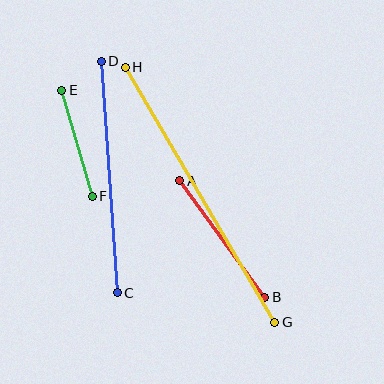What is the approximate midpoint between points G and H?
The midpoint is at approximately (200, 195) pixels.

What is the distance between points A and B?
The distance is approximately 144 pixels.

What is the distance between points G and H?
The distance is approximately 296 pixels.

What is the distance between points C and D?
The distance is approximately 232 pixels.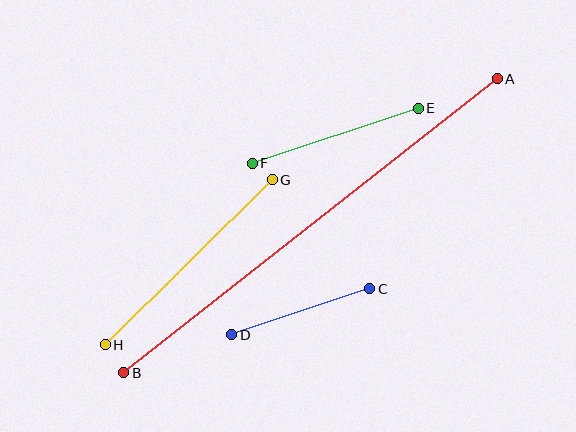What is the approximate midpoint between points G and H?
The midpoint is at approximately (189, 262) pixels.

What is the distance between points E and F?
The distance is approximately 175 pixels.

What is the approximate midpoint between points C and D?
The midpoint is at approximately (301, 312) pixels.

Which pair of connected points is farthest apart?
Points A and B are farthest apart.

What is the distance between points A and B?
The distance is approximately 475 pixels.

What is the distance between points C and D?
The distance is approximately 145 pixels.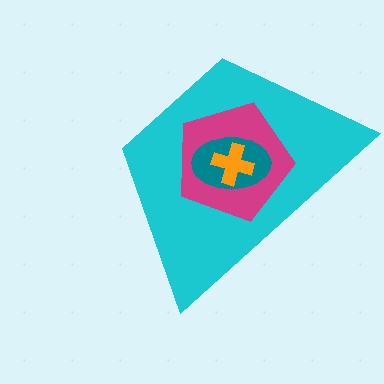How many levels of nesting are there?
4.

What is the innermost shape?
The orange cross.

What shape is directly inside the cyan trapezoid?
The magenta pentagon.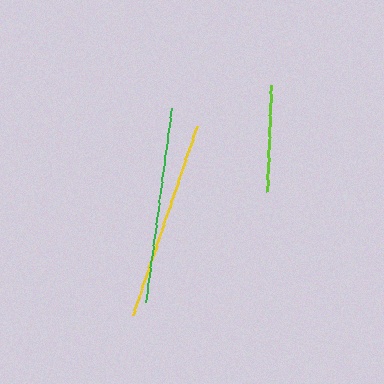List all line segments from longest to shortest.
From longest to shortest: yellow, green, lime.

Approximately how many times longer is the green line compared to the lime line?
The green line is approximately 1.8 times the length of the lime line.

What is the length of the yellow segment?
The yellow segment is approximately 200 pixels long.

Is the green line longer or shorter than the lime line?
The green line is longer than the lime line.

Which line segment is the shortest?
The lime line is the shortest at approximately 106 pixels.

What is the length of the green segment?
The green segment is approximately 196 pixels long.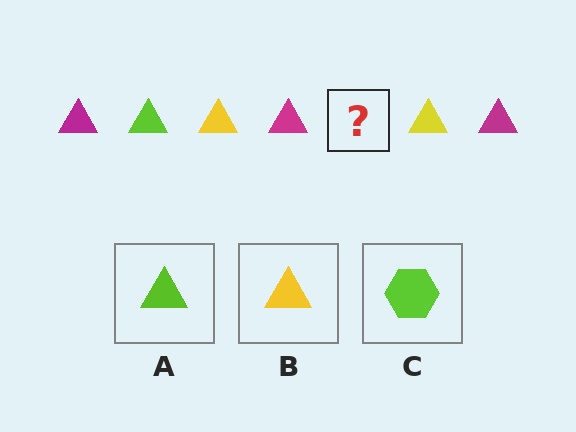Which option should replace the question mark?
Option A.